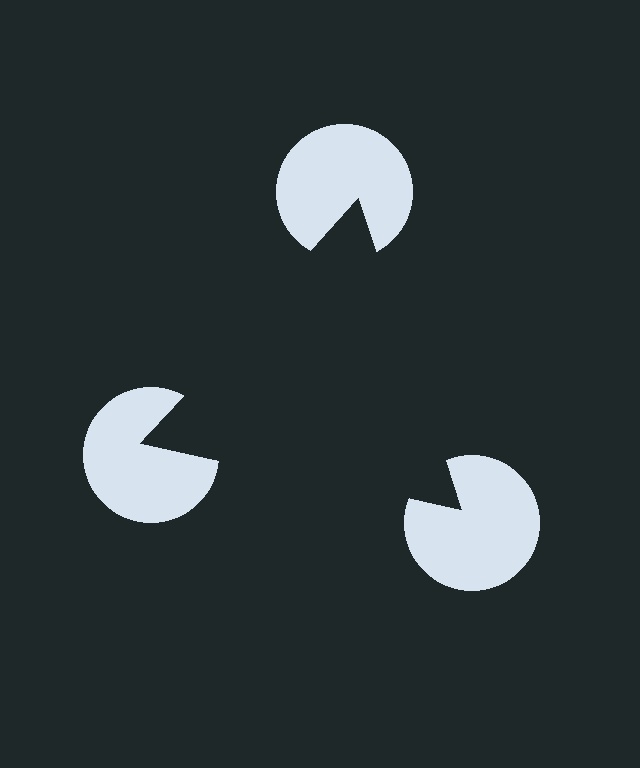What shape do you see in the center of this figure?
An illusory triangle — its edges are inferred from the aligned wedge cuts in the pac-man discs, not physically drawn.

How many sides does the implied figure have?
3 sides.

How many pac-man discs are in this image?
There are 3 — one at each vertex of the illusory triangle.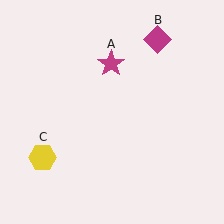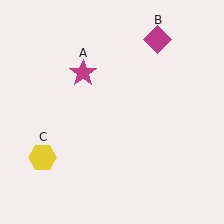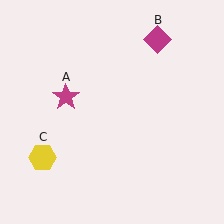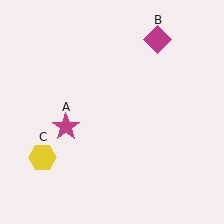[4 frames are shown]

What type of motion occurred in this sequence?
The magenta star (object A) rotated counterclockwise around the center of the scene.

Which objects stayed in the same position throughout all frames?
Magenta diamond (object B) and yellow hexagon (object C) remained stationary.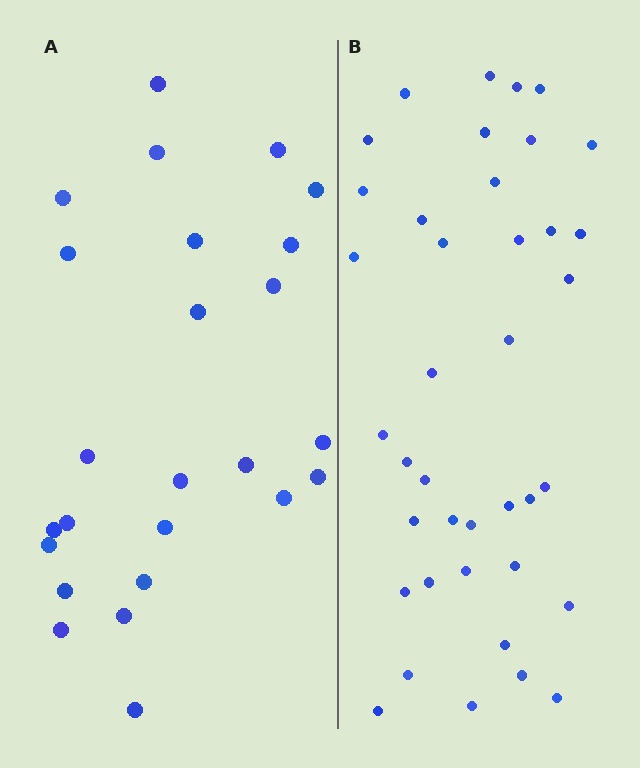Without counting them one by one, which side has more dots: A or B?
Region B (the right region) has more dots.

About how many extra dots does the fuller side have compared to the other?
Region B has approximately 15 more dots than region A.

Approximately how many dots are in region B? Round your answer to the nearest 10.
About 40 dots. (The exact count is 39, which rounds to 40.)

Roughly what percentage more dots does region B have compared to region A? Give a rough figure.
About 55% more.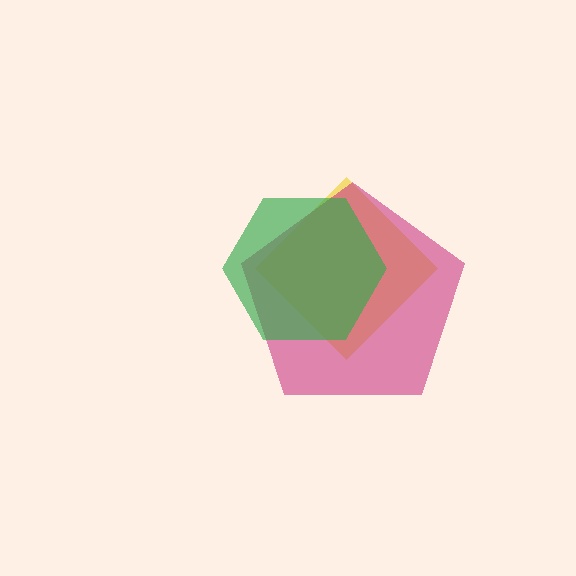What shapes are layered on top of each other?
The layered shapes are: a yellow diamond, a magenta pentagon, a green hexagon.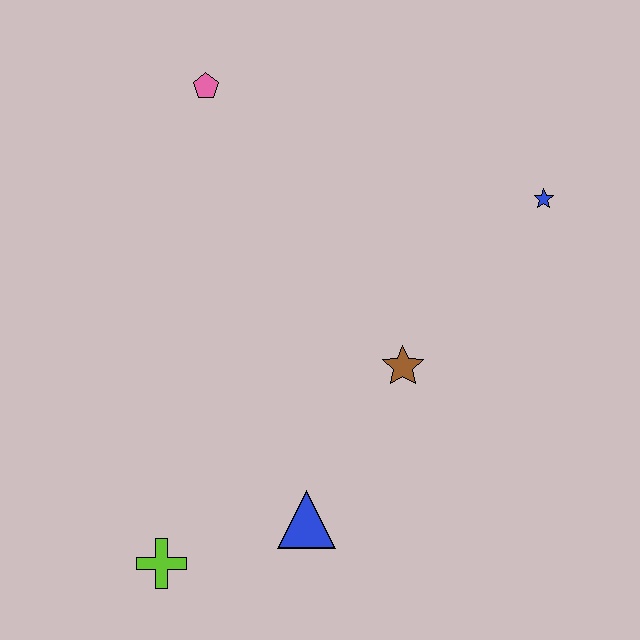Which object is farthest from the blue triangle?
The pink pentagon is farthest from the blue triangle.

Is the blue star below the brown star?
No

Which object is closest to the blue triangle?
The lime cross is closest to the blue triangle.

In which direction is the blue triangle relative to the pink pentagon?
The blue triangle is below the pink pentagon.